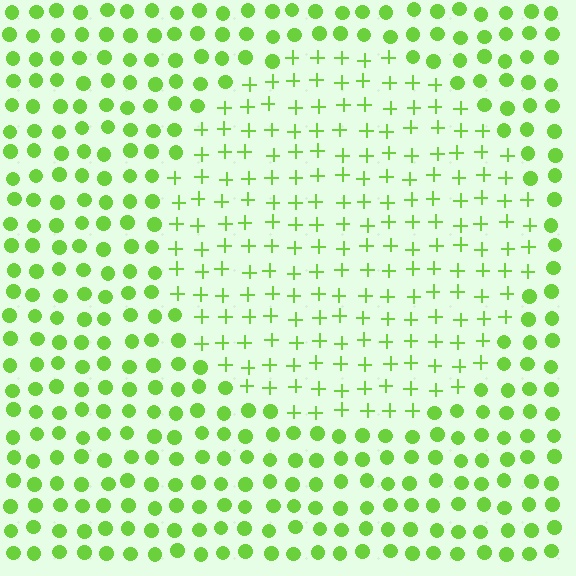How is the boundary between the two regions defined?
The boundary is defined by a change in element shape: plus signs inside vs. circles outside. All elements share the same color and spacing.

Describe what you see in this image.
The image is filled with small lime elements arranged in a uniform grid. A circle-shaped region contains plus signs, while the surrounding area contains circles. The boundary is defined purely by the change in element shape.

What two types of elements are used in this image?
The image uses plus signs inside the circle region and circles outside it.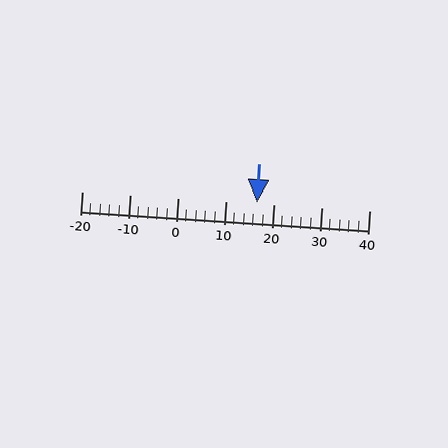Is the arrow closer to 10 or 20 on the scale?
The arrow is closer to 20.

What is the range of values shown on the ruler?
The ruler shows values from -20 to 40.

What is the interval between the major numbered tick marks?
The major tick marks are spaced 10 units apart.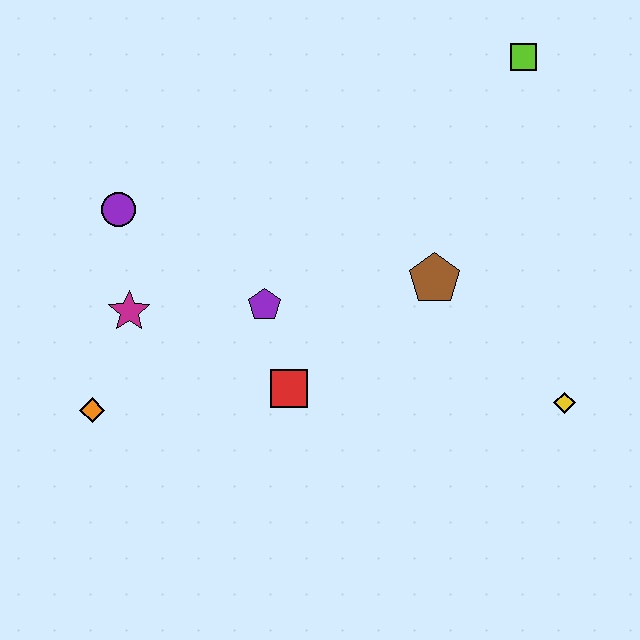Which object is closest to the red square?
The purple pentagon is closest to the red square.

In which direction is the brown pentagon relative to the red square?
The brown pentagon is to the right of the red square.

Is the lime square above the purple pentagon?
Yes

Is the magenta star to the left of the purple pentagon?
Yes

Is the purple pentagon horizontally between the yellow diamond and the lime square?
No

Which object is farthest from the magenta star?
The lime square is farthest from the magenta star.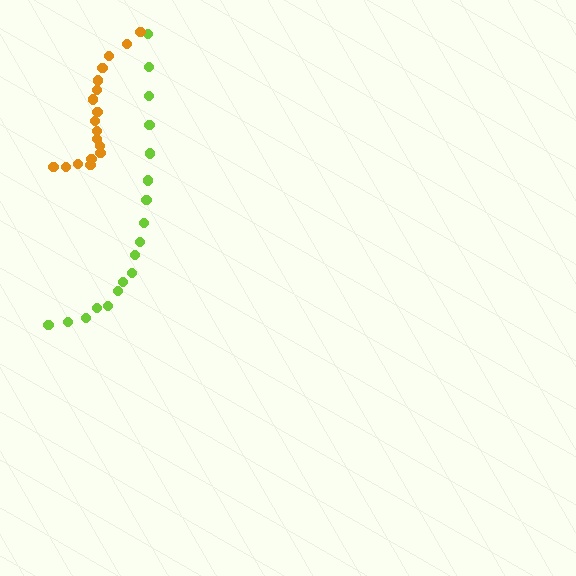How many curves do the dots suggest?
There are 2 distinct paths.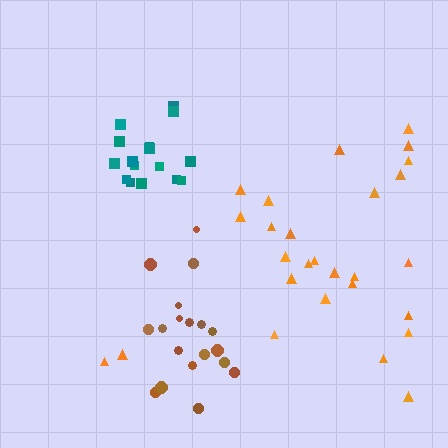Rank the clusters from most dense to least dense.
teal, brown, orange.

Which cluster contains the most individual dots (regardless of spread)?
Orange (27).